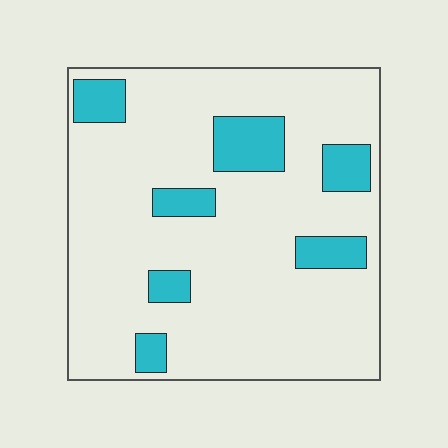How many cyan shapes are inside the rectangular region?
7.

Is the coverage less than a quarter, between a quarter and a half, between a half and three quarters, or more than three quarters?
Less than a quarter.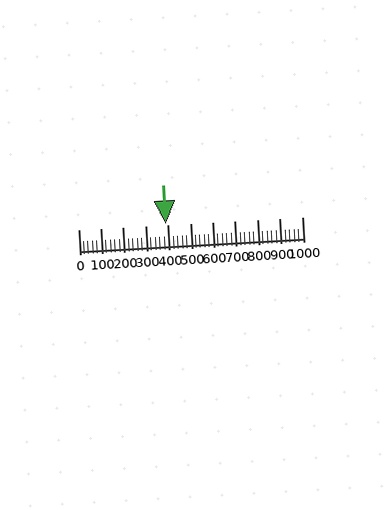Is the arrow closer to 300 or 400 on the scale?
The arrow is closer to 400.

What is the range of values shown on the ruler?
The ruler shows values from 0 to 1000.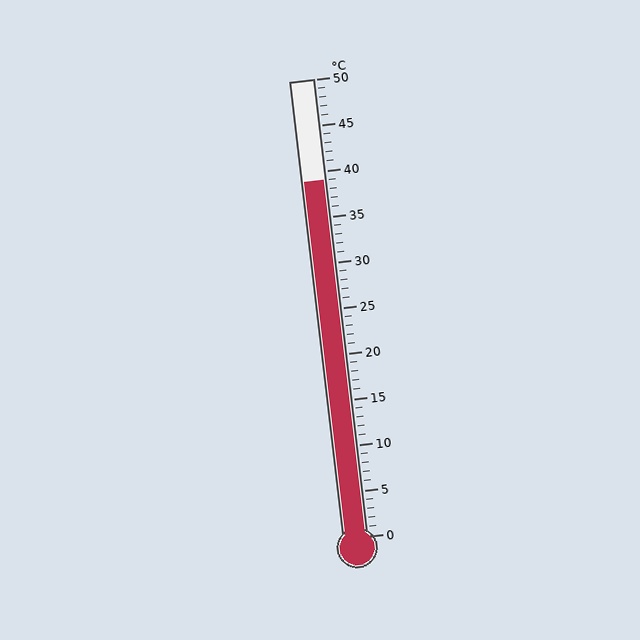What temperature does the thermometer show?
The thermometer shows approximately 39°C.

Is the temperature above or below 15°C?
The temperature is above 15°C.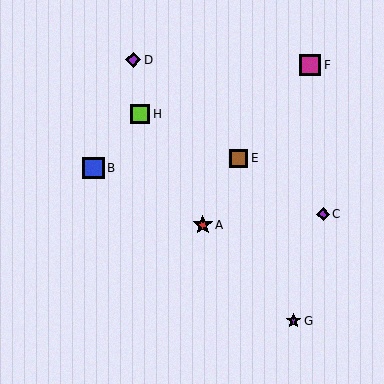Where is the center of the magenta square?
The center of the magenta square is at (310, 65).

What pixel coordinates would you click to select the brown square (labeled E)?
Click at (238, 158) to select the brown square E.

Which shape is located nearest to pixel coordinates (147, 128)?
The lime square (labeled H) at (140, 114) is nearest to that location.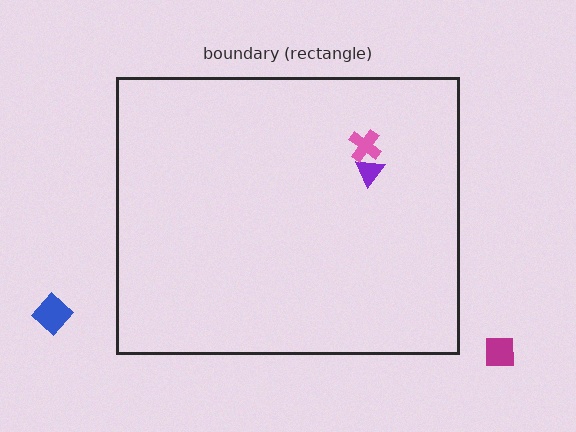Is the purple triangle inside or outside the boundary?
Inside.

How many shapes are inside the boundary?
2 inside, 2 outside.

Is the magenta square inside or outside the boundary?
Outside.